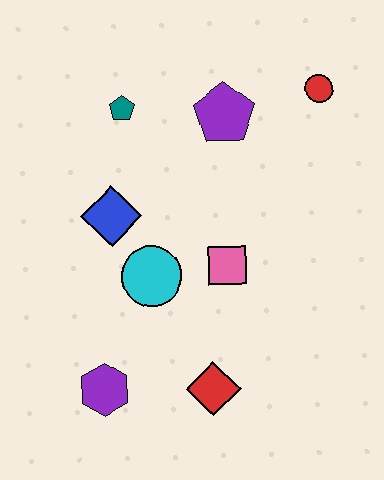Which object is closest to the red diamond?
The purple hexagon is closest to the red diamond.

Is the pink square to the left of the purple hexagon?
No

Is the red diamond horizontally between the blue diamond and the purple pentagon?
Yes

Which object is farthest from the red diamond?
The red circle is farthest from the red diamond.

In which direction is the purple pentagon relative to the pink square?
The purple pentagon is above the pink square.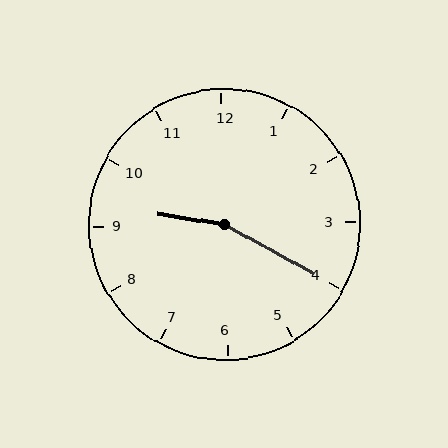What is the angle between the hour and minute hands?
Approximately 160 degrees.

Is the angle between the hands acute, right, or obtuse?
It is obtuse.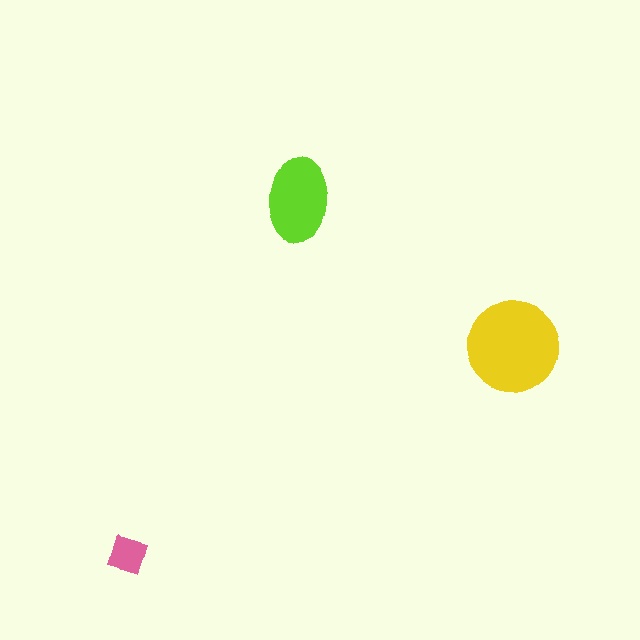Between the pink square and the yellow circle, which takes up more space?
The yellow circle.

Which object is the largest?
The yellow circle.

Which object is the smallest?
The pink square.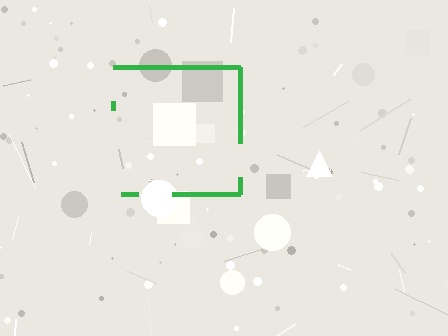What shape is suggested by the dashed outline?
The dashed outline suggests a square.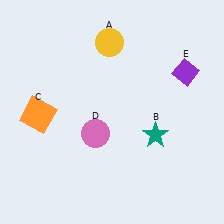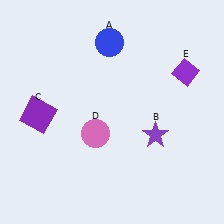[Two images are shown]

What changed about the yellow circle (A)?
In Image 1, A is yellow. In Image 2, it changed to blue.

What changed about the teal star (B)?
In Image 1, B is teal. In Image 2, it changed to purple.